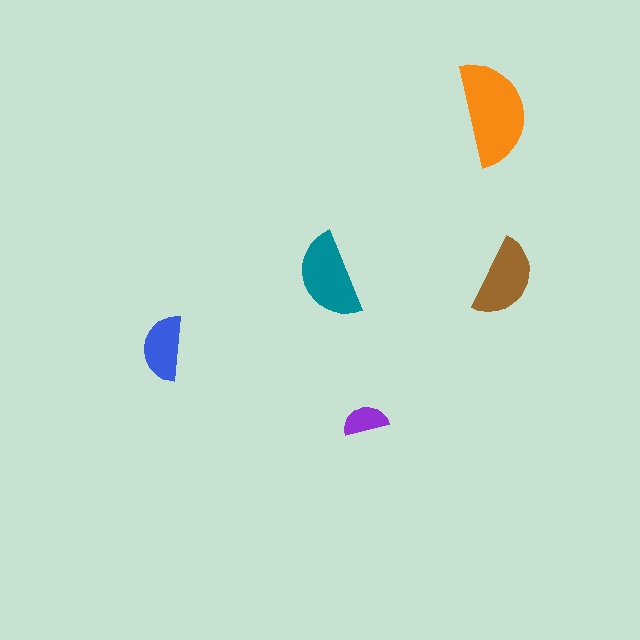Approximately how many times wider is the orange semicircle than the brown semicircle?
About 1.5 times wider.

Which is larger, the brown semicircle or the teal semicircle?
The teal one.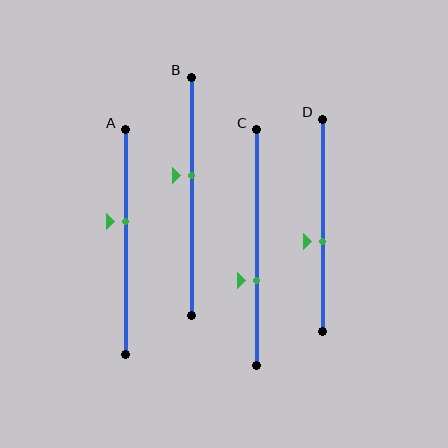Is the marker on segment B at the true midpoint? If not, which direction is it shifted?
No, the marker on segment B is shifted upward by about 9% of the segment length.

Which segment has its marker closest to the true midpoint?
Segment D has its marker closest to the true midpoint.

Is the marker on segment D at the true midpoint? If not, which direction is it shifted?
No, the marker on segment D is shifted downward by about 8% of the segment length.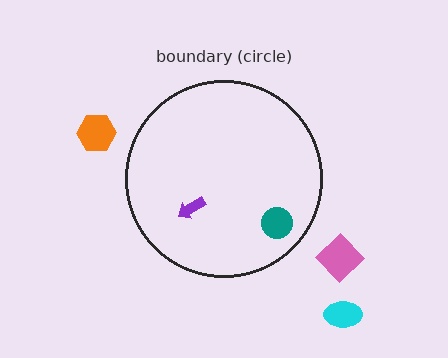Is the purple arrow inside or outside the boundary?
Inside.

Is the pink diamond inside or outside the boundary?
Outside.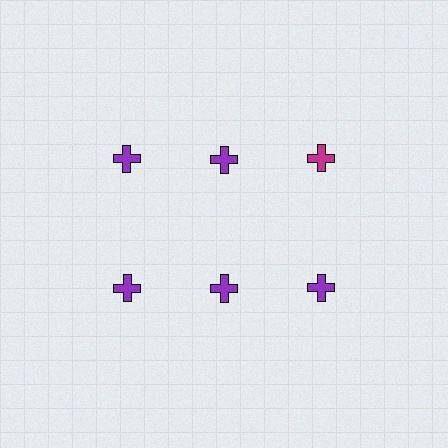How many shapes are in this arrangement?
There are 6 shapes arranged in a grid pattern.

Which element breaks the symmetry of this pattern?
The magenta cross in the top row, center column breaks the symmetry. All other shapes are purple crosses.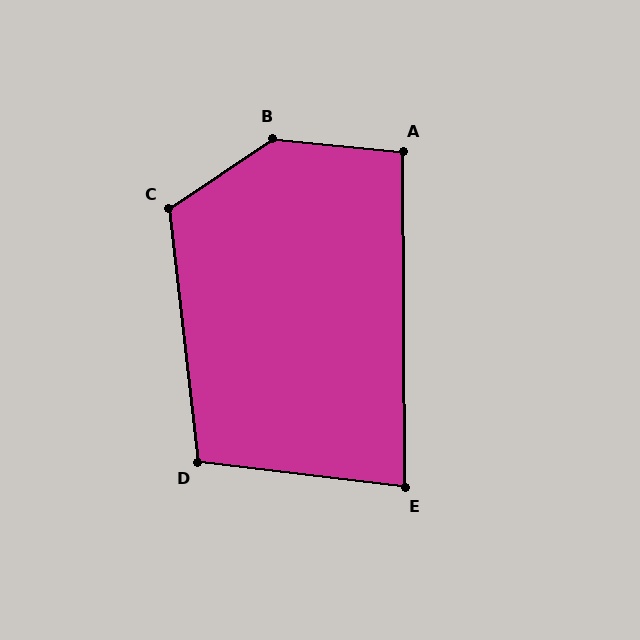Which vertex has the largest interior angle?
B, at approximately 140 degrees.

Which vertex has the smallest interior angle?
E, at approximately 83 degrees.